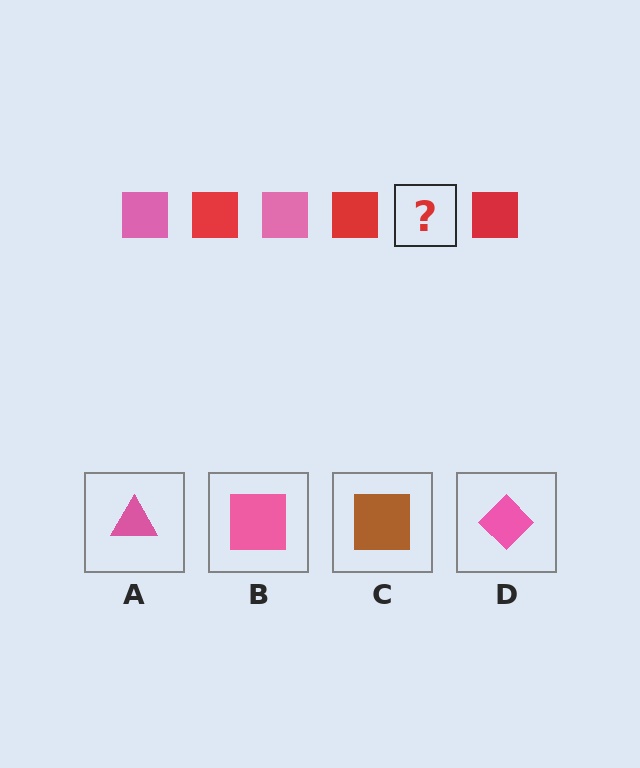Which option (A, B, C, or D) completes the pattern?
B.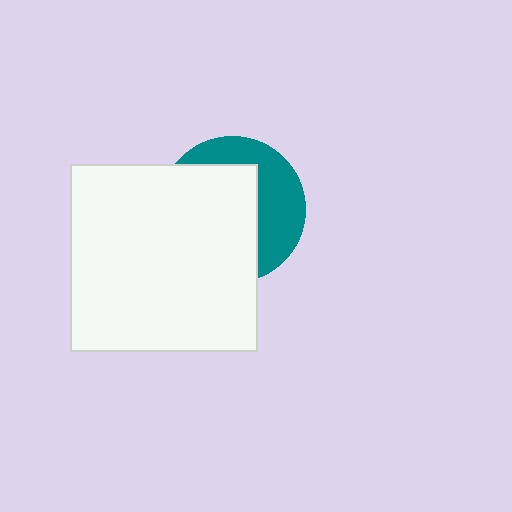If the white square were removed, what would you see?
You would see the complete teal circle.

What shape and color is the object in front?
The object in front is a white square.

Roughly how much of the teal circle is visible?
A small part of it is visible (roughly 39%).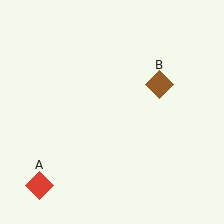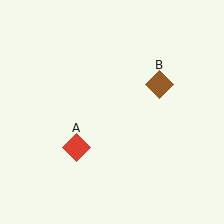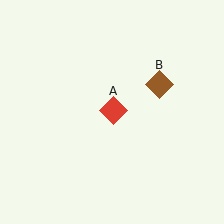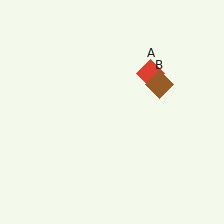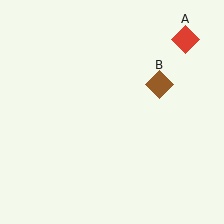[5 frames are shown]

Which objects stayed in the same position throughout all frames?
Brown diamond (object B) remained stationary.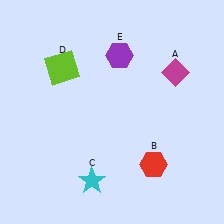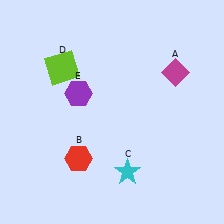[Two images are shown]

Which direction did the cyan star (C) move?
The cyan star (C) moved right.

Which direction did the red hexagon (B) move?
The red hexagon (B) moved left.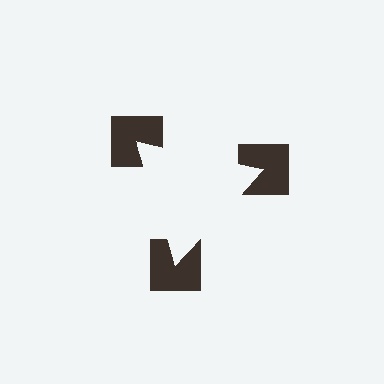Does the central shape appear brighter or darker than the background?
It typically appears slightly brighter than the background, even though no actual brightness change is drawn.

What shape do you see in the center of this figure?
An illusory triangle — its edges are inferred from the aligned wedge cuts in the notched squares, not physically drawn.